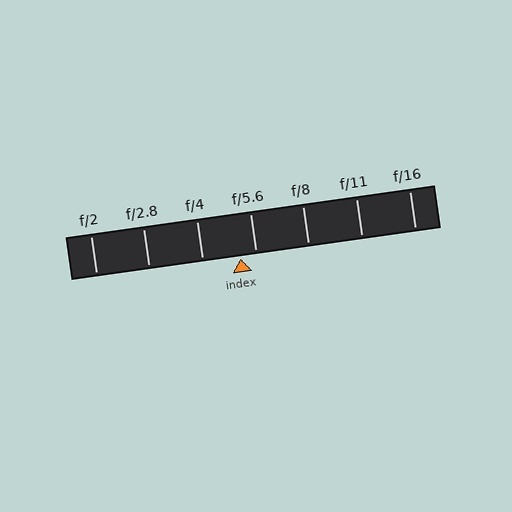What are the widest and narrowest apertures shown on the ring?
The widest aperture shown is f/2 and the narrowest is f/16.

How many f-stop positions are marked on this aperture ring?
There are 7 f-stop positions marked.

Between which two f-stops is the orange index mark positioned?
The index mark is between f/4 and f/5.6.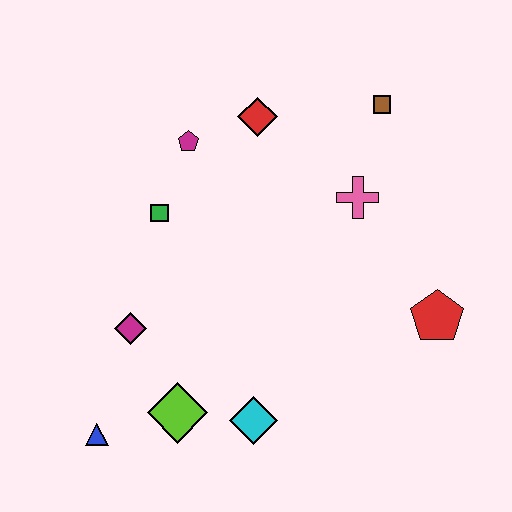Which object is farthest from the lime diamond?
The brown square is farthest from the lime diamond.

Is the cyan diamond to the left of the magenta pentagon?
No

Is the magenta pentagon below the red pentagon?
No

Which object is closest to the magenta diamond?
The lime diamond is closest to the magenta diamond.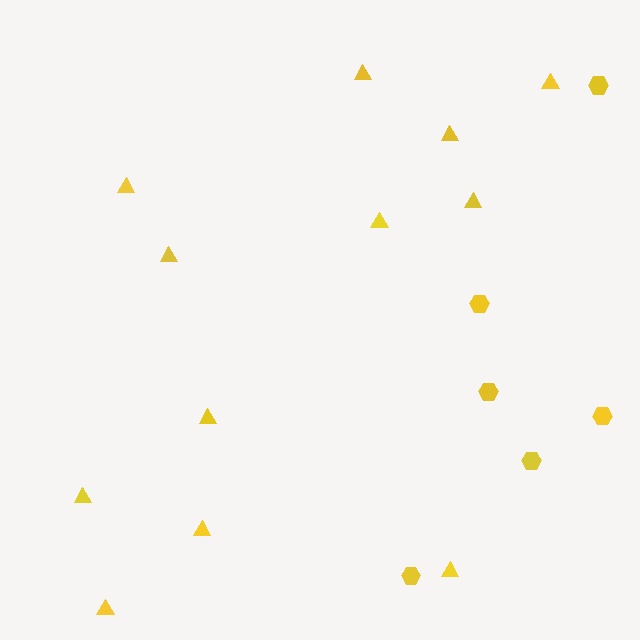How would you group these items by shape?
There are 2 groups: one group of triangles (12) and one group of hexagons (6).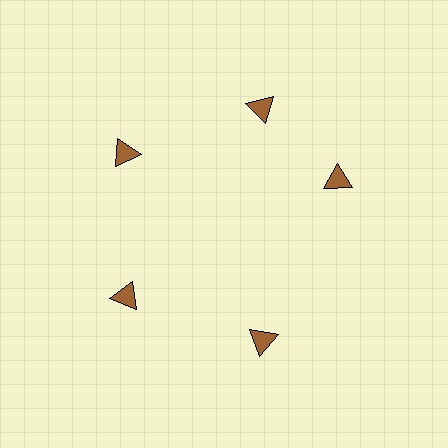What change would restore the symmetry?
The symmetry would be restored by rotating it back into even spacing with its neighbors so that all 5 triangles sit at equal angles and equal distance from the center.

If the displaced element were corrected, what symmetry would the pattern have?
It would have 5-fold rotational symmetry — the pattern would map onto itself every 72 degrees.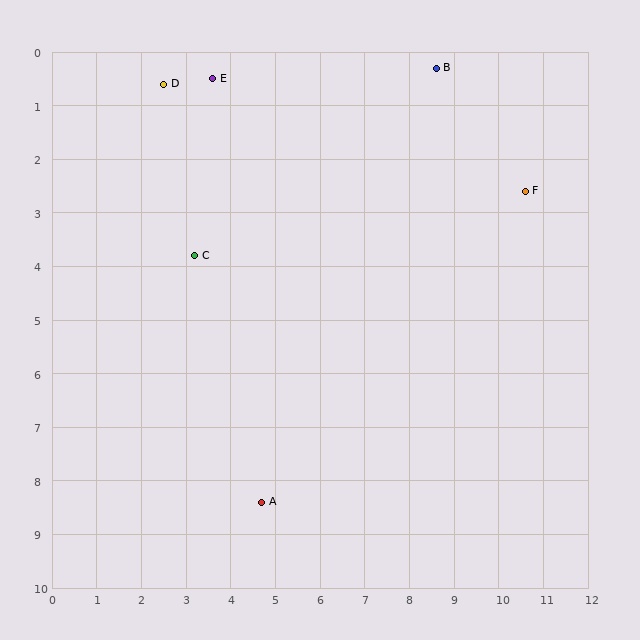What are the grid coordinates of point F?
Point F is at approximately (10.6, 2.6).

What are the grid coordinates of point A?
Point A is at approximately (4.7, 8.4).